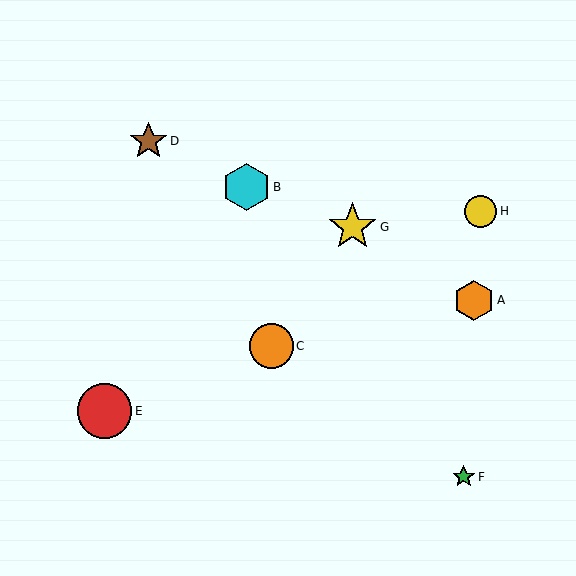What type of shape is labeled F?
Shape F is a green star.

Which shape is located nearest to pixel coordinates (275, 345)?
The orange circle (labeled C) at (271, 346) is nearest to that location.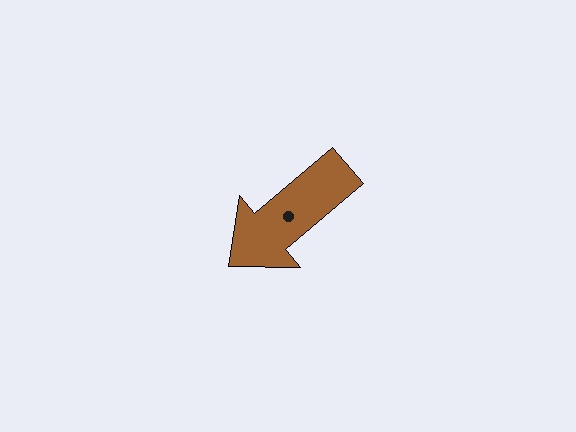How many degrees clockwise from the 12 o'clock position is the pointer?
Approximately 230 degrees.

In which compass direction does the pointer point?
Southwest.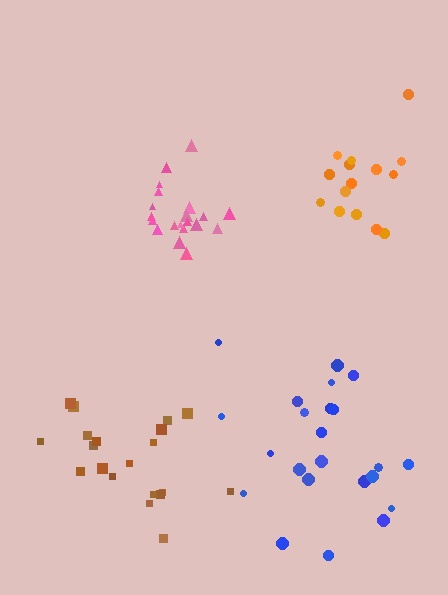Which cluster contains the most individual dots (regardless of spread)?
Blue (23).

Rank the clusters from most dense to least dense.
pink, orange, blue, brown.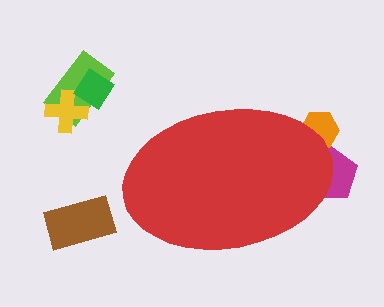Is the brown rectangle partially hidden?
No, the brown rectangle is fully visible.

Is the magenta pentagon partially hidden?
Yes, the magenta pentagon is partially hidden behind the red ellipse.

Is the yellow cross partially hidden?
No, the yellow cross is fully visible.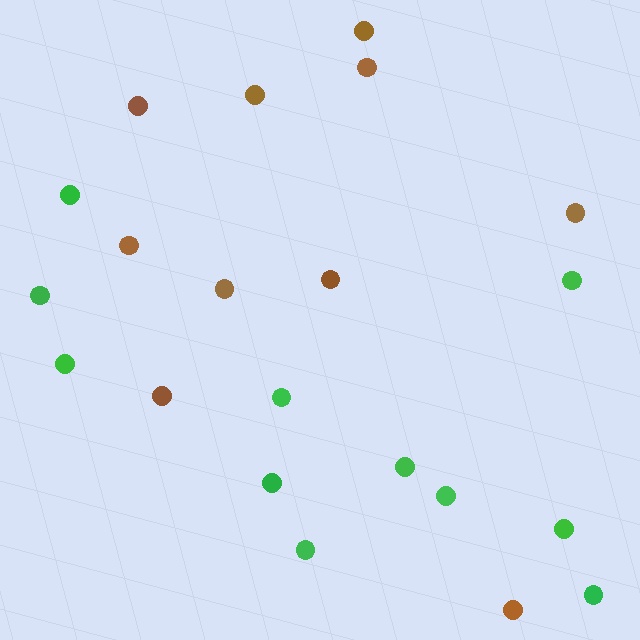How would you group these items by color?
There are 2 groups: one group of green circles (11) and one group of brown circles (10).